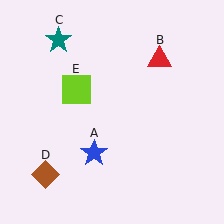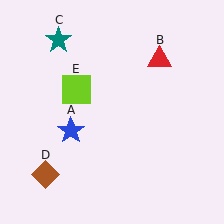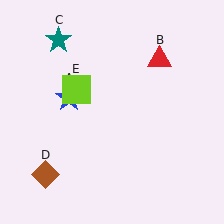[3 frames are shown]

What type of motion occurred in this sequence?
The blue star (object A) rotated clockwise around the center of the scene.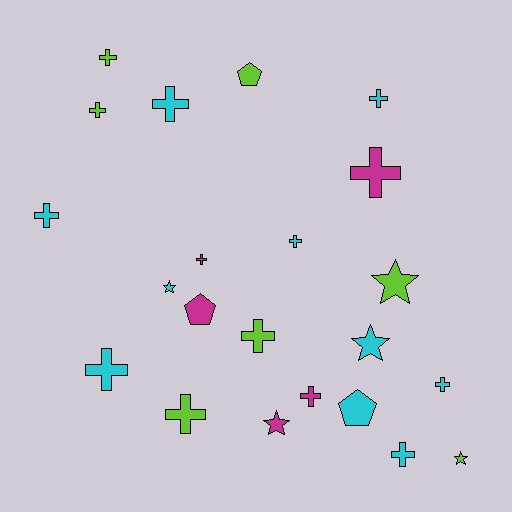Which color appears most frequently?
Cyan, with 10 objects.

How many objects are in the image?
There are 22 objects.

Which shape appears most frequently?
Cross, with 14 objects.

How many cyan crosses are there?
There are 7 cyan crosses.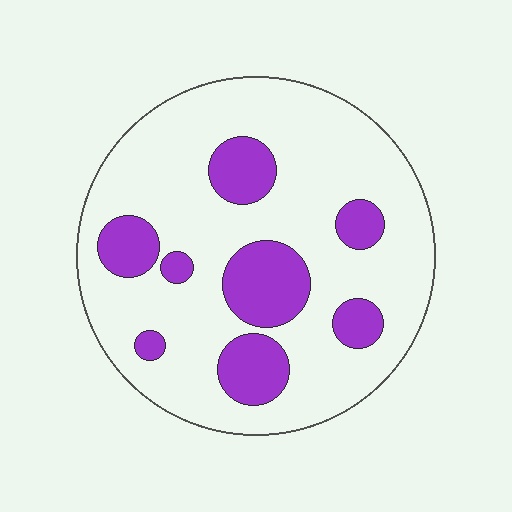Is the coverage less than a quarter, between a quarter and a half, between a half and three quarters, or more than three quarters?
Less than a quarter.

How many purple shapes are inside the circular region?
8.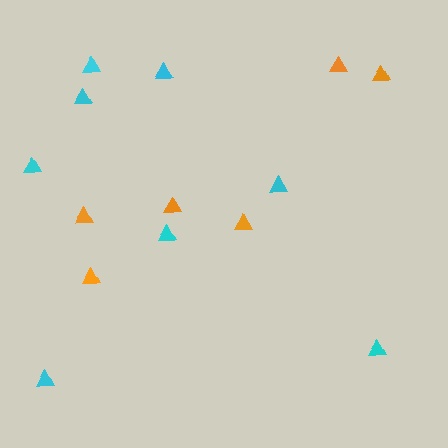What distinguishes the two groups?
There are 2 groups: one group of orange triangles (6) and one group of cyan triangles (8).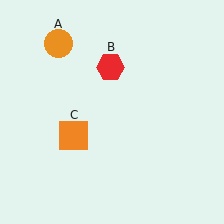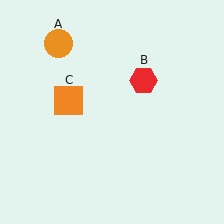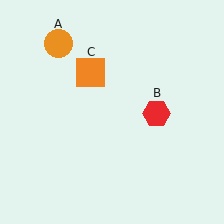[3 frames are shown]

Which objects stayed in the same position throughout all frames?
Orange circle (object A) remained stationary.